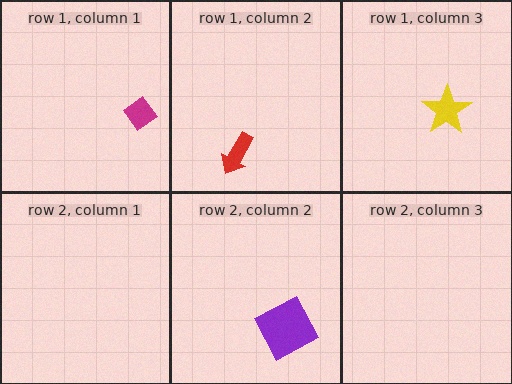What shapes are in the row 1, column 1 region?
The magenta diamond.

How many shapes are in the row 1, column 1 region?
1.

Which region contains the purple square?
The row 2, column 2 region.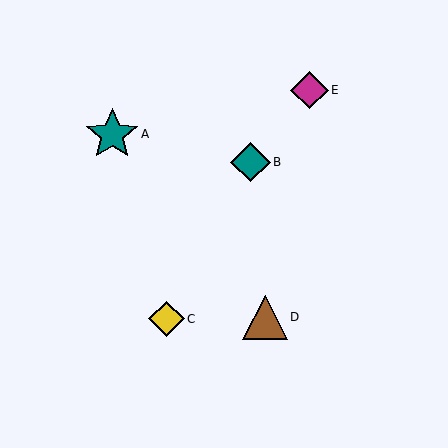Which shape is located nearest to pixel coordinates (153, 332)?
The yellow diamond (labeled C) at (166, 319) is nearest to that location.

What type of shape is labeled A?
Shape A is a teal star.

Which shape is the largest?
The teal star (labeled A) is the largest.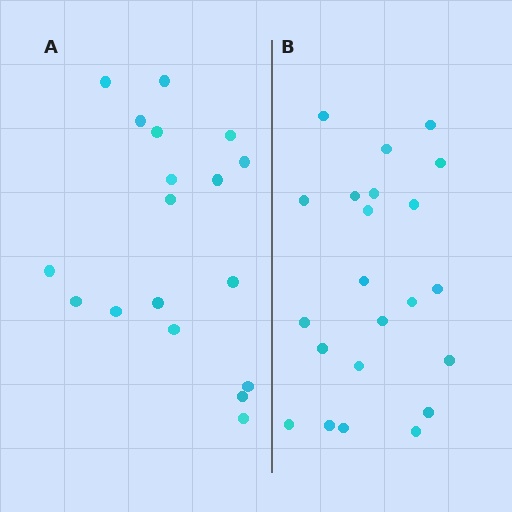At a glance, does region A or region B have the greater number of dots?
Region B (the right region) has more dots.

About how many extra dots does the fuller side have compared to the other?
Region B has about 4 more dots than region A.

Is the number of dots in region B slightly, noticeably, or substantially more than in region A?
Region B has only slightly more — the two regions are fairly close. The ratio is roughly 1.2 to 1.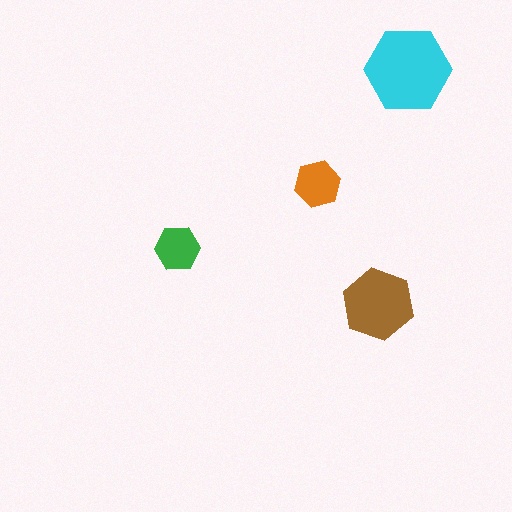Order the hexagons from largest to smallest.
the cyan one, the brown one, the orange one, the green one.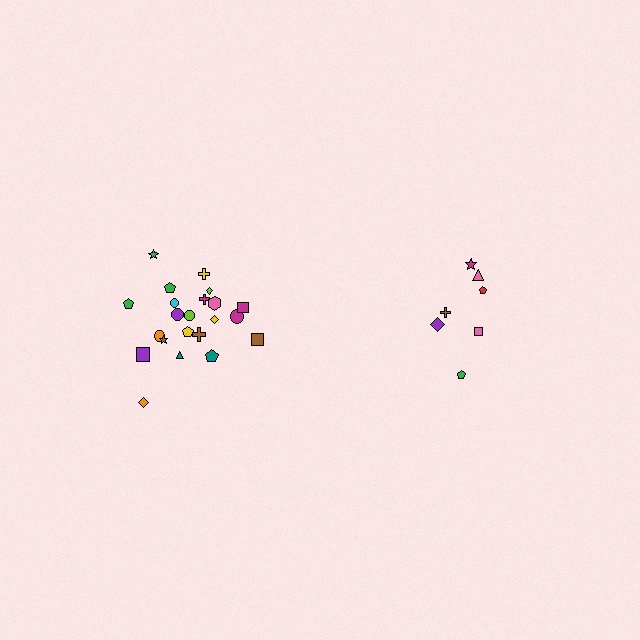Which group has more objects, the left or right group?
The left group.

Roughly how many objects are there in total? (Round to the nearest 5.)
Roughly 30 objects in total.